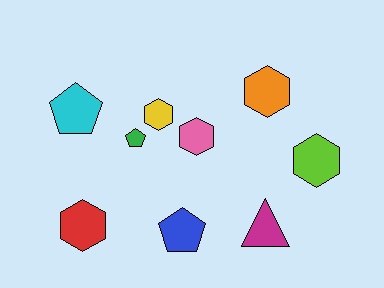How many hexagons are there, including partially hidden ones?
There are 5 hexagons.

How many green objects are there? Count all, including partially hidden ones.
There is 1 green object.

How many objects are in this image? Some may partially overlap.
There are 9 objects.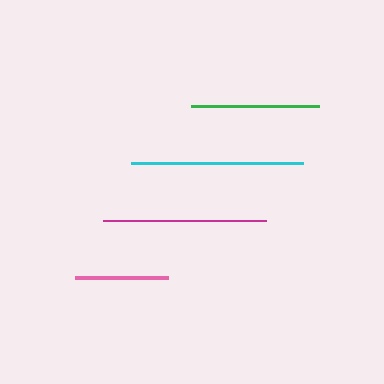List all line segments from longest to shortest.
From longest to shortest: cyan, magenta, green, pink.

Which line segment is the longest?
The cyan line is the longest at approximately 172 pixels.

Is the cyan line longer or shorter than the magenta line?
The cyan line is longer than the magenta line.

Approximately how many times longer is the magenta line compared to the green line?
The magenta line is approximately 1.3 times the length of the green line.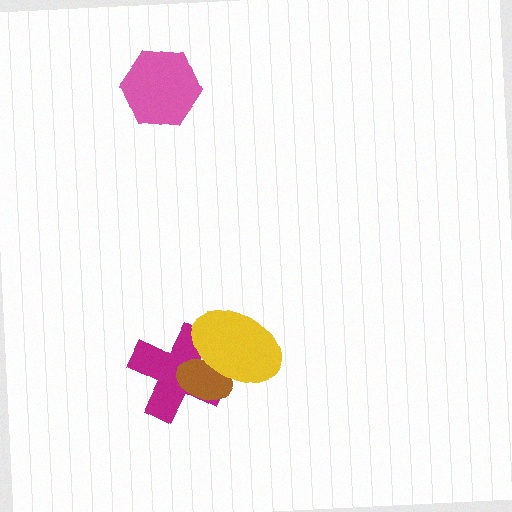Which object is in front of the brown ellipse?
The yellow ellipse is in front of the brown ellipse.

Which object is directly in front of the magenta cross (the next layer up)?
The brown ellipse is directly in front of the magenta cross.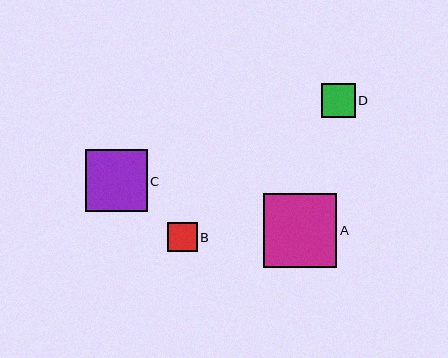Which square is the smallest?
Square B is the smallest with a size of approximately 30 pixels.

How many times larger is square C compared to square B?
Square C is approximately 2.1 times the size of square B.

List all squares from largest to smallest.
From largest to smallest: A, C, D, B.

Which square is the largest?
Square A is the largest with a size of approximately 73 pixels.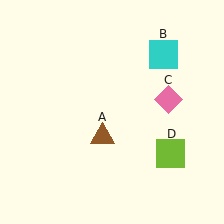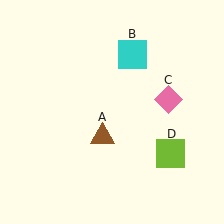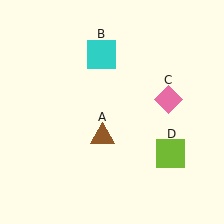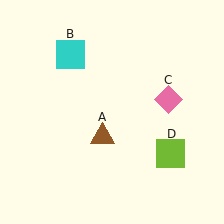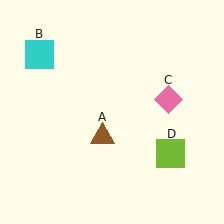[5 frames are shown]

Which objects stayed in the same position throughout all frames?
Brown triangle (object A) and pink diamond (object C) and lime square (object D) remained stationary.